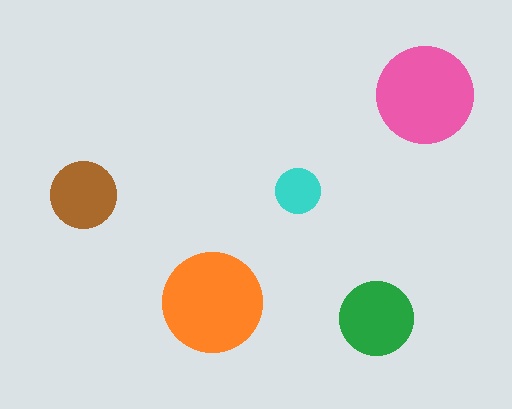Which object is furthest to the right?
The pink circle is rightmost.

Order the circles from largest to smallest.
the orange one, the pink one, the green one, the brown one, the cyan one.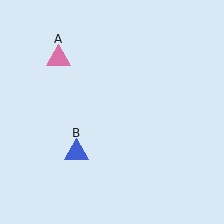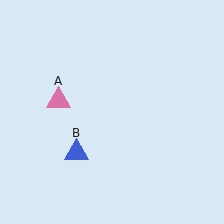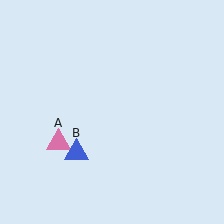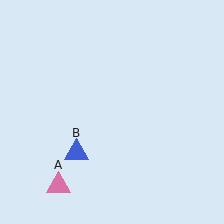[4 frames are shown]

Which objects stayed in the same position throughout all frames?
Blue triangle (object B) remained stationary.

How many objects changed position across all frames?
1 object changed position: pink triangle (object A).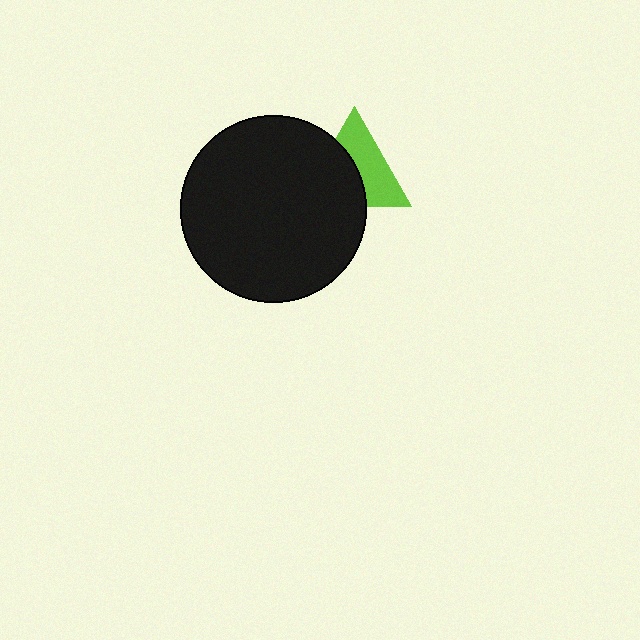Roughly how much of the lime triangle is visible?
About half of it is visible (roughly 52%).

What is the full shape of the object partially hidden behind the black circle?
The partially hidden object is a lime triangle.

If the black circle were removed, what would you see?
You would see the complete lime triangle.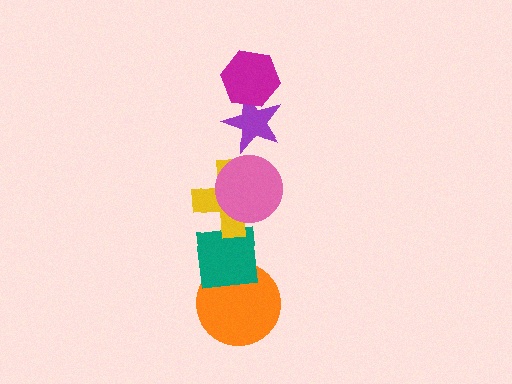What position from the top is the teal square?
The teal square is 5th from the top.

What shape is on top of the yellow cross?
The pink circle is on top of the yellow cross.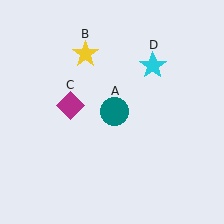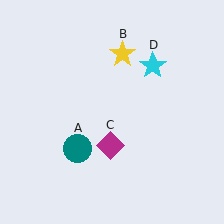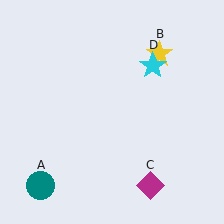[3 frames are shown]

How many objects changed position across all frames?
3 objects changed position: teal circle (object A), yellow star (object B), magenta diamond (object C).